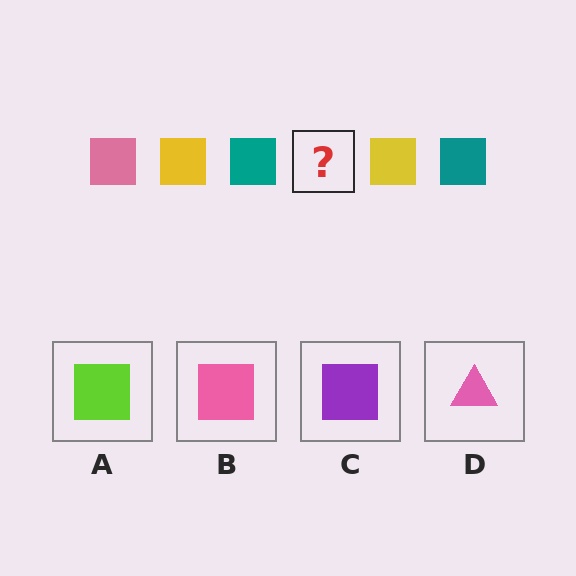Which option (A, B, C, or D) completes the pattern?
B.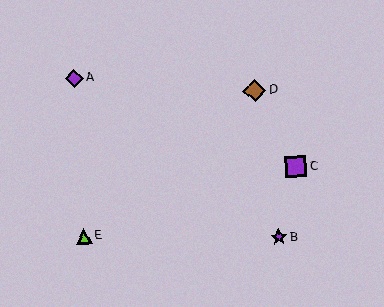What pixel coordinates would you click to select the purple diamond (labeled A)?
Click at (74, 78) to select the purple diamond A.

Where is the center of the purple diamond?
The center of the purple diamond is at (74, 78).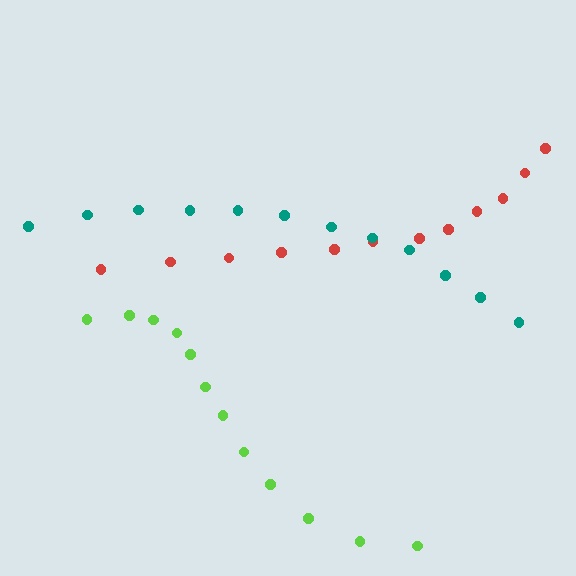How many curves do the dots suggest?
There are 3 distinct paths.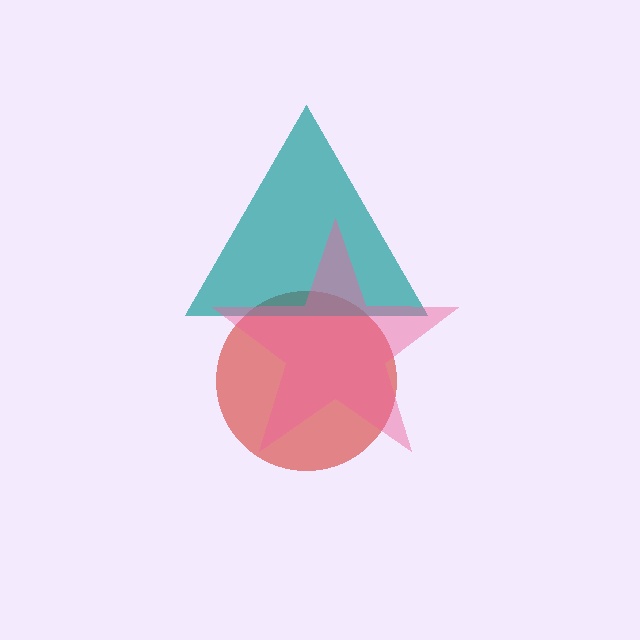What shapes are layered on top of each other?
The layered shapes are: a red circle, a teal triangle, a pink star.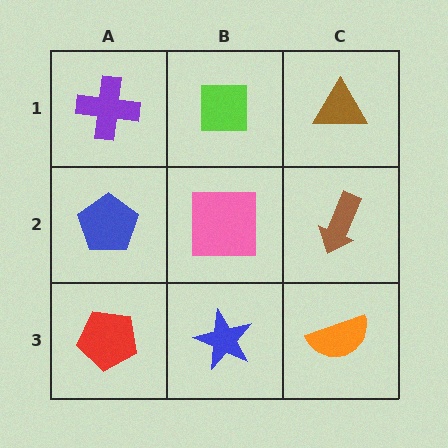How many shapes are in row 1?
3 shapes.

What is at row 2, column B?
A pink square.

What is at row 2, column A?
A blue pentagon.